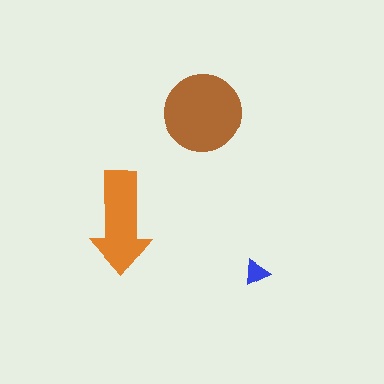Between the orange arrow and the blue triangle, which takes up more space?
The orange arrow.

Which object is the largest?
The brown circle.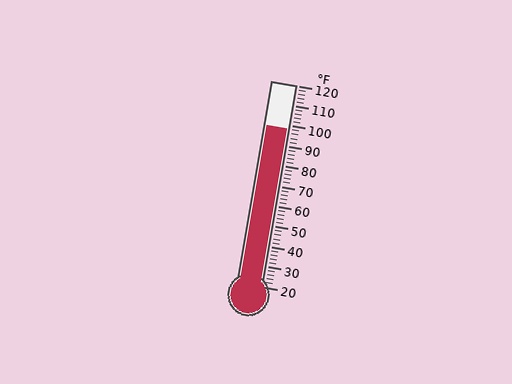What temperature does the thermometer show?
The thermometer shows approximately 98°F.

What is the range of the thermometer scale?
The thermometer scale ranges from 20°F to 120°F.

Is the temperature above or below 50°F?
The temperature is above 50°F.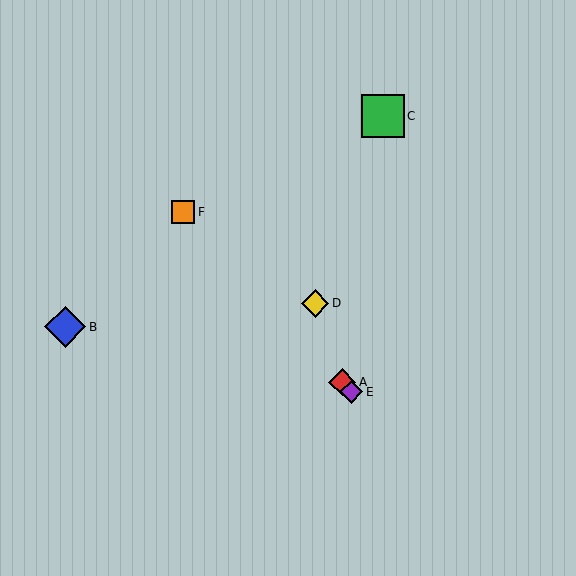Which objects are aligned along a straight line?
Objects A, E, F are aligned along a straight line.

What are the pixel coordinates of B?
Object B is at (65, 327).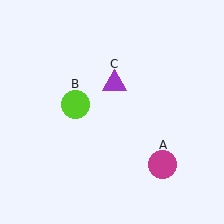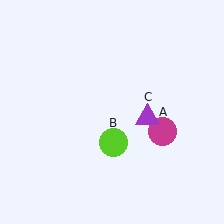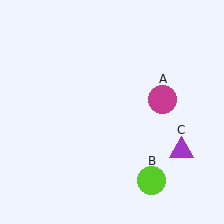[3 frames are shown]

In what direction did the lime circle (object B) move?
The lime circle (object B) moved down and to the right.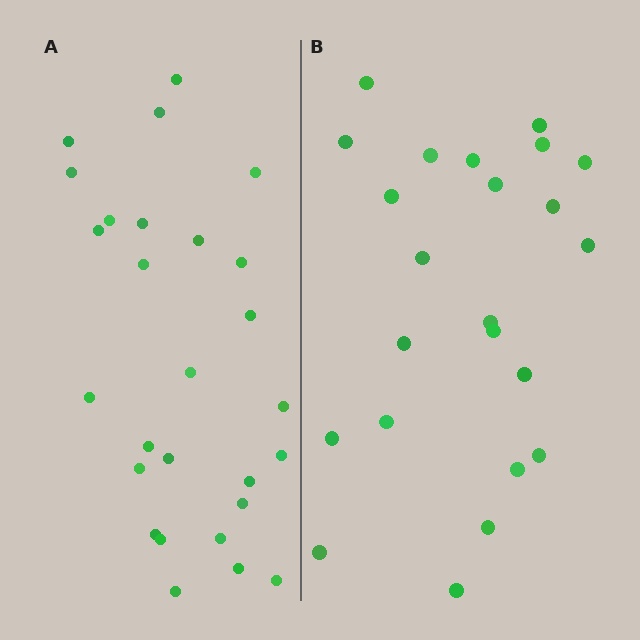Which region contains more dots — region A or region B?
Region A (the left region) has more dots.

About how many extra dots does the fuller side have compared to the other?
Region A has about 4 more dots than region B.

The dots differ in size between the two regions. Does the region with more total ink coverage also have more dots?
No. Region B has more total ink coverage because its dots are larger, but region A actually contains more individual dots. Total area can be misleading — the number of items is what matters here.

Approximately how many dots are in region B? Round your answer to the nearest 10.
About 20 dots. (The exact count is 23, which rounds to 20.)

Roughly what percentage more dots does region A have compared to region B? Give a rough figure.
About 15% more.